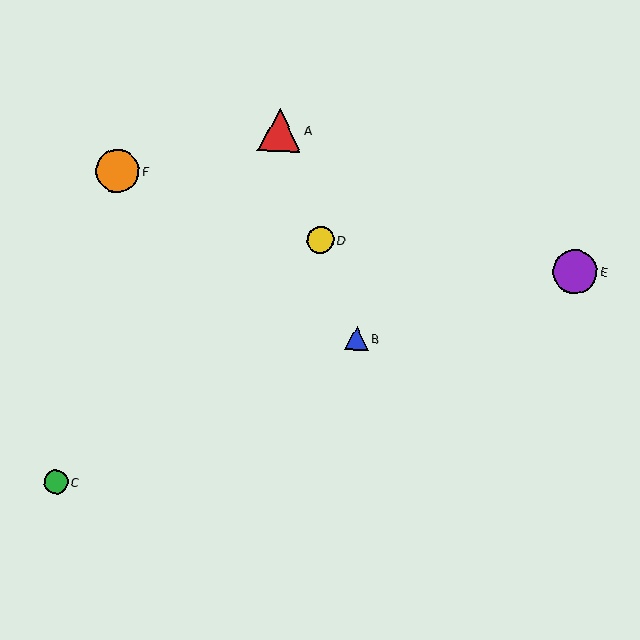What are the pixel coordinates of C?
Object C is at (56, 482).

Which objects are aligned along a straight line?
Objects A, B, D are aligned along a straight line.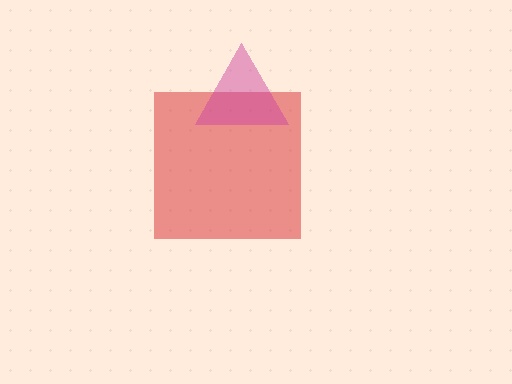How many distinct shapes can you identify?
There are 2 distinct shapes: a red square, a magenta triangle.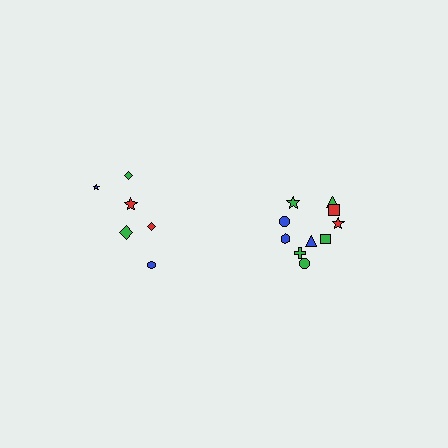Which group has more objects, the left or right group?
The right group.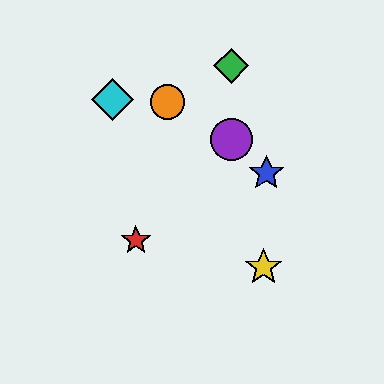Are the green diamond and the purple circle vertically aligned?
Yes, both are at x≈231.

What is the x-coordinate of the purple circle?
The purple circle is at x≈231.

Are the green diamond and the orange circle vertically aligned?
No, the green diamond is at x≈231 and the orange circle is at x≈167.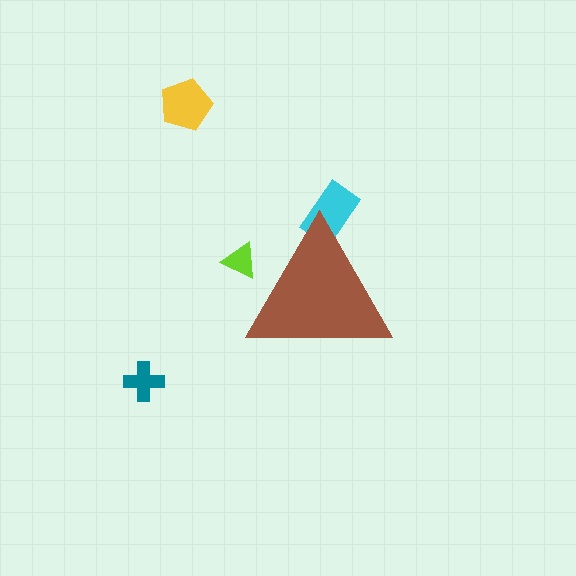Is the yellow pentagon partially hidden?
No, the yellow pentagon is fully visible.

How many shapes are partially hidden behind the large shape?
2 shapes are partially hidden.